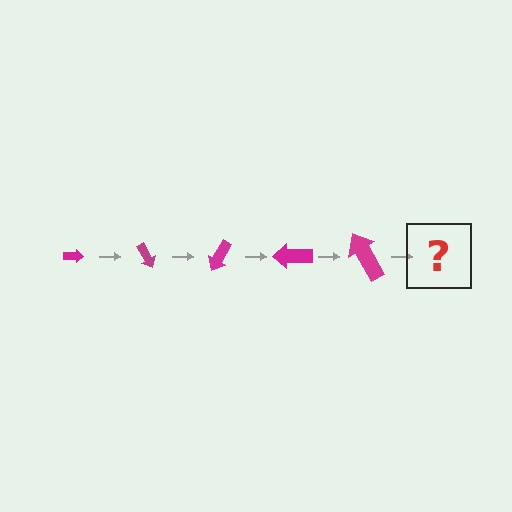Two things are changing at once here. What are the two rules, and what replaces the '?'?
The two rules are that the arrow grows larger each step and it rotates 60 degrees each step. The '?' should be an arrow, larger than the previous one and rotated 300 degrees from the start.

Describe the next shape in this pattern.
It should be an arrow, larger than the previous one and rotated 300 degrees from the start.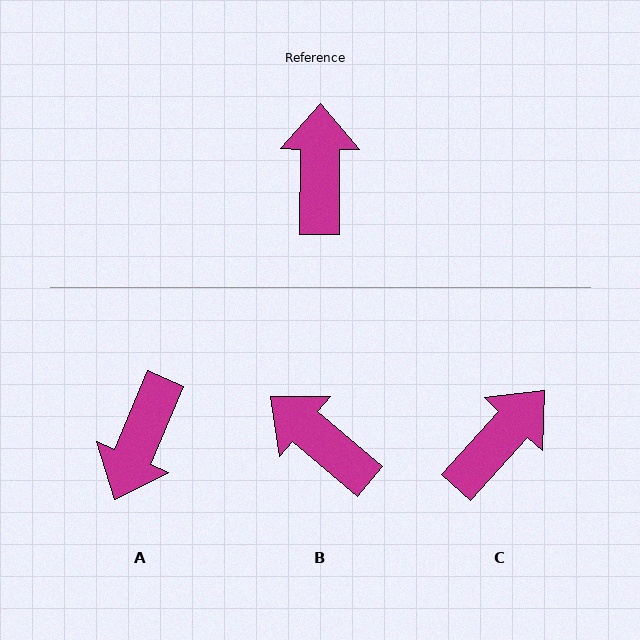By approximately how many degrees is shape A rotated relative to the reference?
Approximately 157 degrees counter-clockwise.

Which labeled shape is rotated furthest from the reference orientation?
A, about 157 degrees away.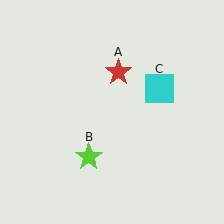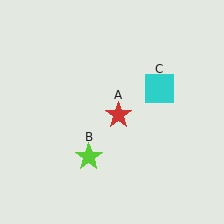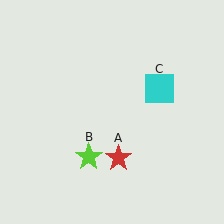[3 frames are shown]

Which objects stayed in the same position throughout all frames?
Lime star (object B) and cyan square (object C) remained stationary.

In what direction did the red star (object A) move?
The red star (object A) moved down.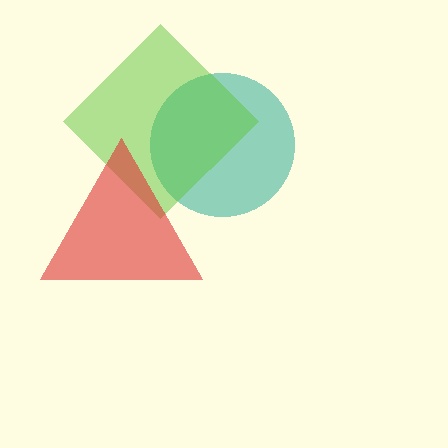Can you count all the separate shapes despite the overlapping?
Yes, there are 3 separate shapes.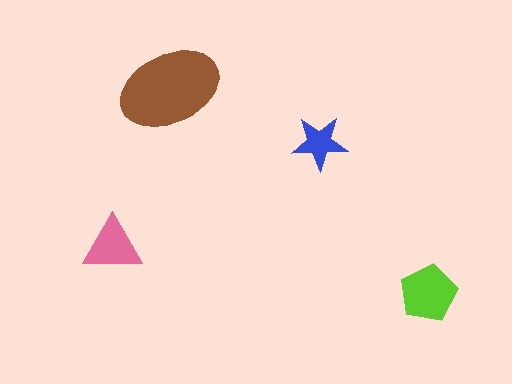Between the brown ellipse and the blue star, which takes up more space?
The brown ellipse.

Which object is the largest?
The brown ellipse.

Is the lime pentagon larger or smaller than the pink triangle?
Larger.